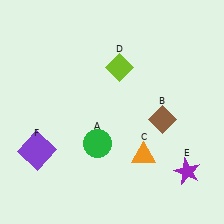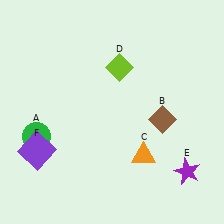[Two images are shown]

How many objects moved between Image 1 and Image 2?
1 object moved between the two images.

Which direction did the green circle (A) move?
The green circle (A) moved left.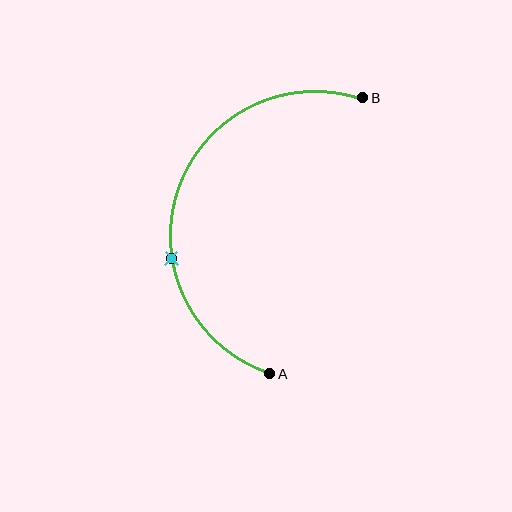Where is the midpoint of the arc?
The arc midpoint is the point on the curve farthest from the straight line joining A and B. It sits to the left of that line.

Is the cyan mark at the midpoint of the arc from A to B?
No. The cyan mark lies on the arc but is closer to endpoint A. The arc midpoint would be at the point on the curve equidistant along the arc from both A and B.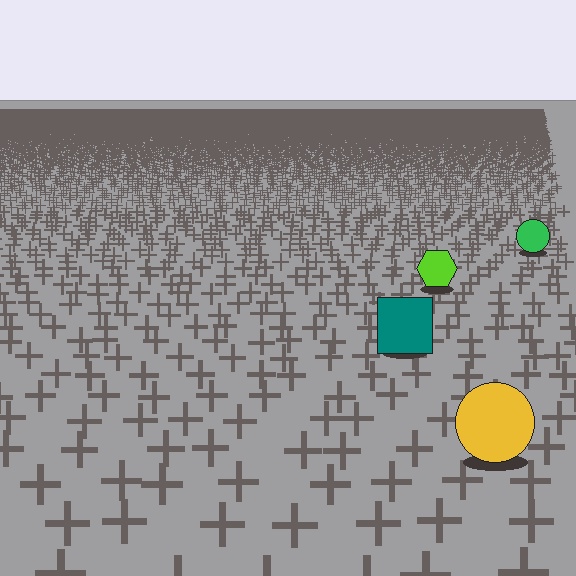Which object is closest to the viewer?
The yellow circle is closest. The texture marks near it are larger and more spread out.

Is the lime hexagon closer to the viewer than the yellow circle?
No. The yellow circle is closer — you can tell from the texture gradient: the ground texture is coarser near it.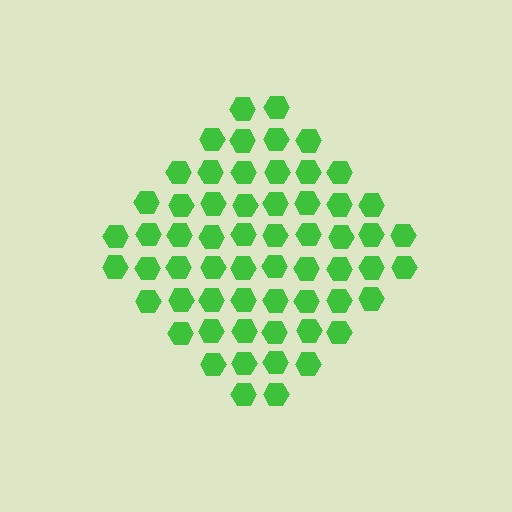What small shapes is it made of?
It is made of small hexagons.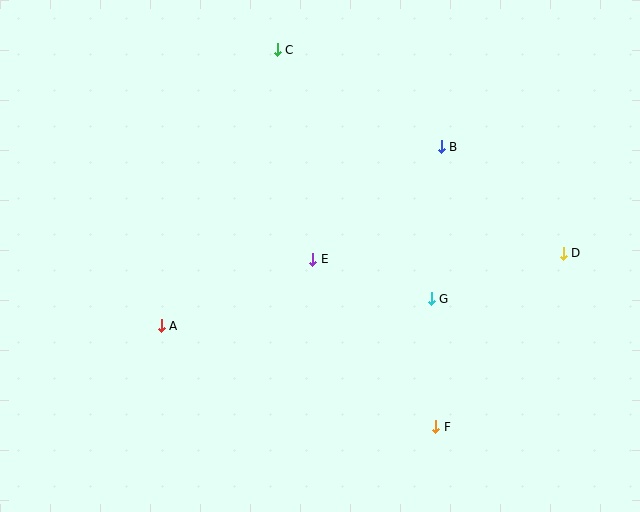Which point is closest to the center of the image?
Point E at (313, 259) is closest to the center.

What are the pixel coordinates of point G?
Point G is at (431, 299).